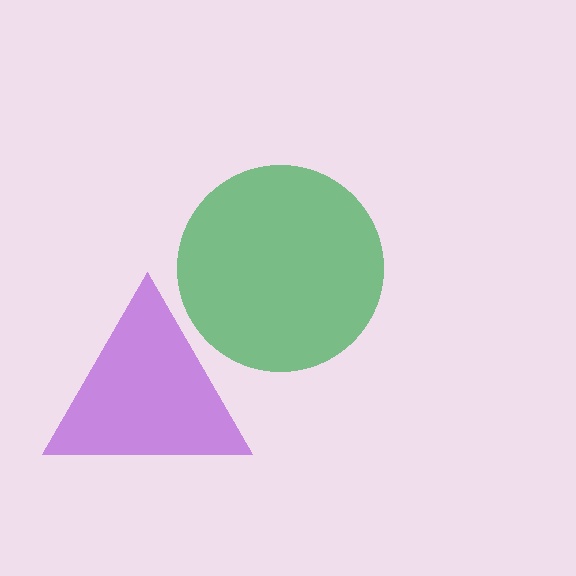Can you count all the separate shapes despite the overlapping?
Yes, there are 2 separate shapes.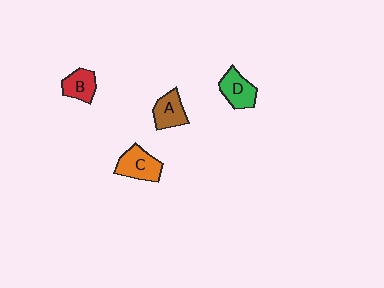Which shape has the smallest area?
Shape B (red).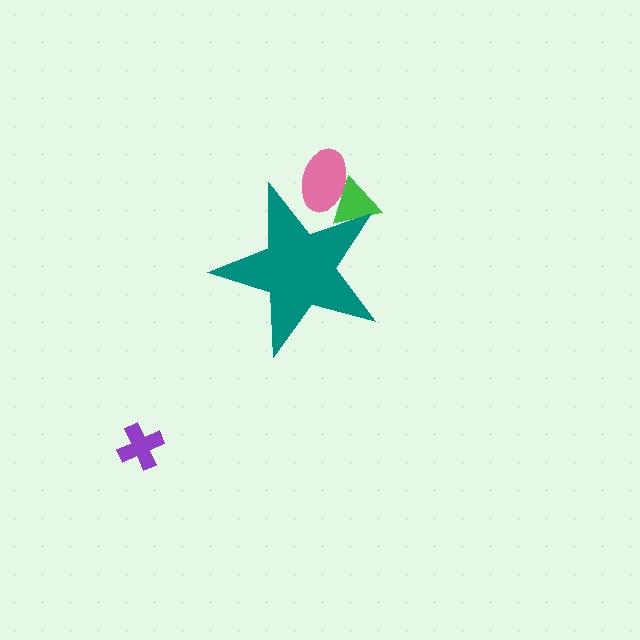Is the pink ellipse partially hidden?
Yes, the pink ellipse is partially hidden behind the teal star.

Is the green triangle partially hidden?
Yes, the green triangle is partially hidden behind the teal star.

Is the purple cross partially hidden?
No, the purple cross is fully visible.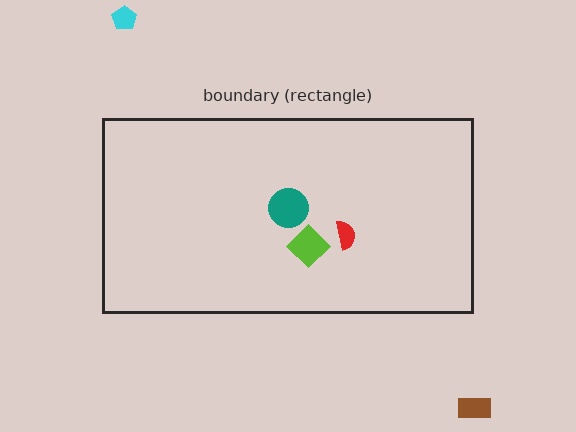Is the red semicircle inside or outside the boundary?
Inside.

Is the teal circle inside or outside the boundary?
Inside.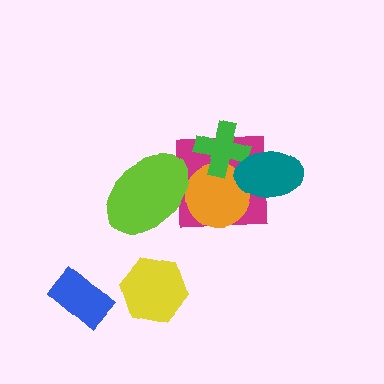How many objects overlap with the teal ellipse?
3 objects overlap with the teal ellipse.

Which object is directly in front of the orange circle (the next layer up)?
The green cross is directly in front of the orange circle.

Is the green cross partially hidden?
Yes, it is partially covered by another shape.